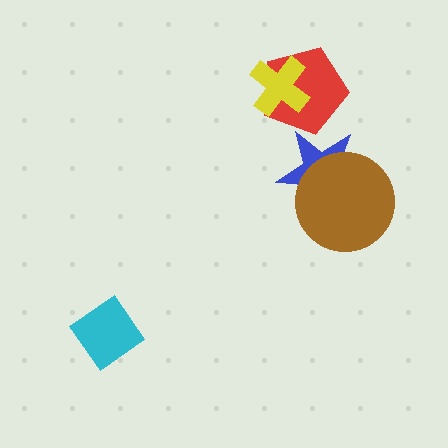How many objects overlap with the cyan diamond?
0 objects overlap with the cyan diamond.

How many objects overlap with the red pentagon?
2 objects overlap with the red pentagon.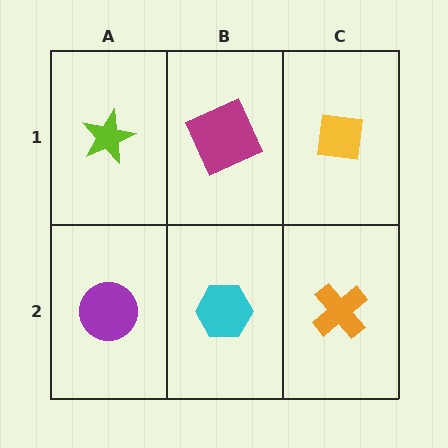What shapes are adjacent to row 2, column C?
A yellow square (row 1, column C), a cyan hexagon (row 2, column B).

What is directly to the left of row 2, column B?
A purple circle.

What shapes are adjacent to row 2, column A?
A lime star (row 1, column A), a cyan hexagon (row 2, column B).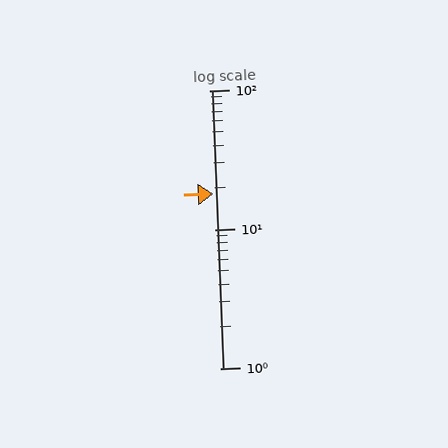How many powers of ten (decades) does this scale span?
The scale spans 2 decades, from 1 to 100.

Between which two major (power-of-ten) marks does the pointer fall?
The pointer is between 10 and 100.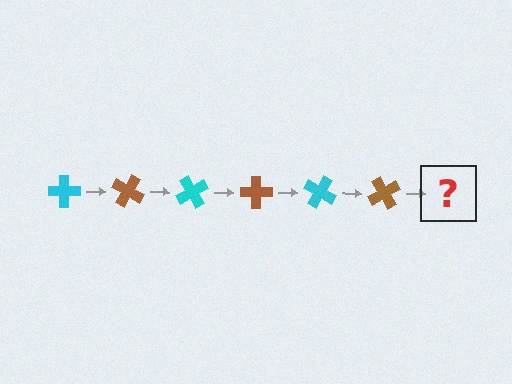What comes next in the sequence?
The next element should be a cyan cross, rotated 180 degrees from the start.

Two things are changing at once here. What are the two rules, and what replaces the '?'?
The two rules are that it rotates 30 degrees each step and the color cycles through cyan and brown. The '?' should be a cyan cross, rotated 180 degrees from the start.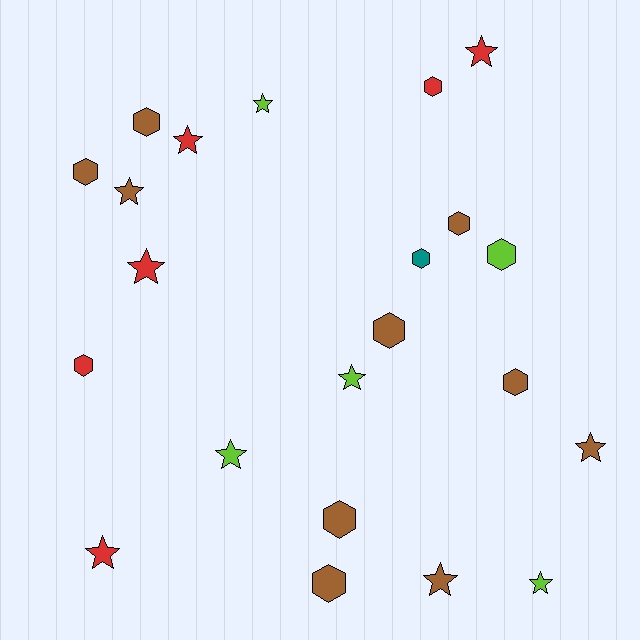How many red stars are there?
There are 4 red stars.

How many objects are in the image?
There are 22 objects.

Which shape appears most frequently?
Star, with 11 objects.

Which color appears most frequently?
Brown, with 10 objects.